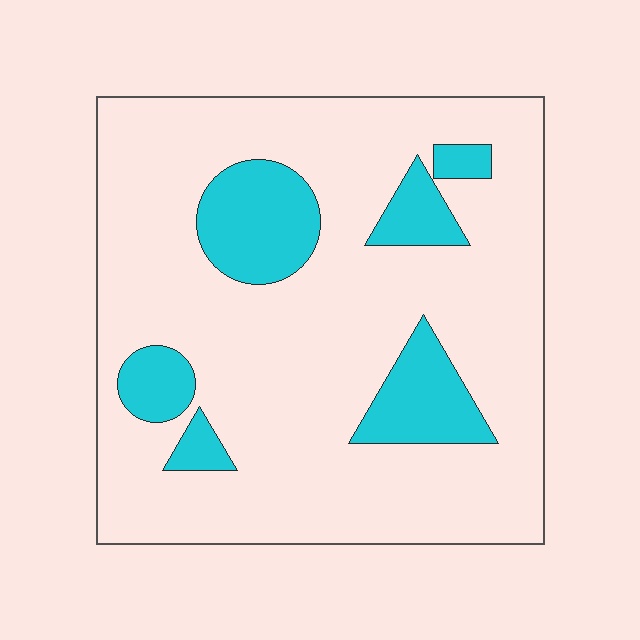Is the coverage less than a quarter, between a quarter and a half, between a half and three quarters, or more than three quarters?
Less than a quarter.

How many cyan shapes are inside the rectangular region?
6.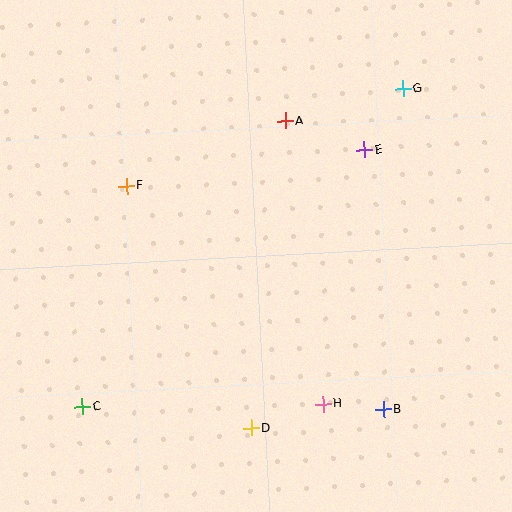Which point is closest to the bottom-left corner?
Point C is closest to the bottom-left corner.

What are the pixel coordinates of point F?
Point F is at (126, 186).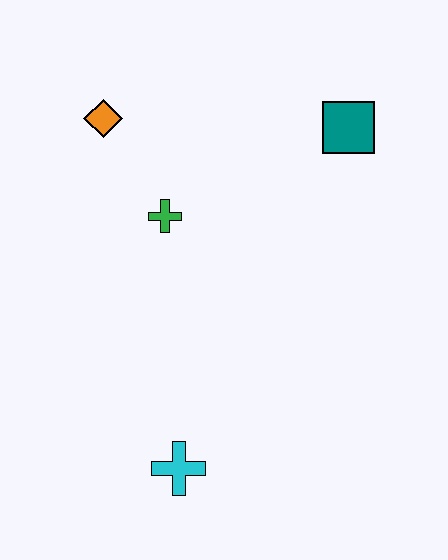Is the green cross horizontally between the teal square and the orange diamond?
Yes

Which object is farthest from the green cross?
The cyan cross is farthest from the green cross.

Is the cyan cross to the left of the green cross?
No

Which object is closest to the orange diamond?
The green cross is closest to the orange diamond.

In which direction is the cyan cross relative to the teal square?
The cyan cross is below the teal square.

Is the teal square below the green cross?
No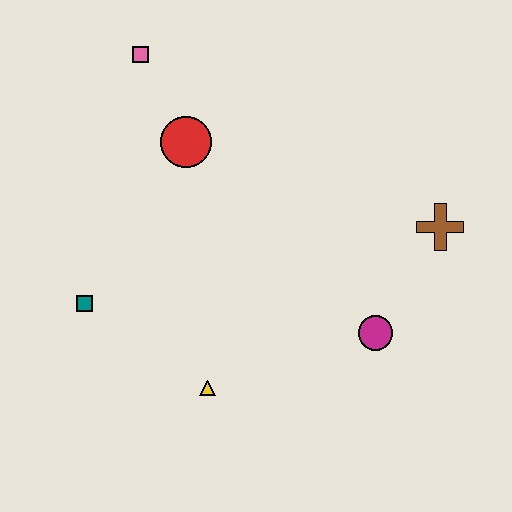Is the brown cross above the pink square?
No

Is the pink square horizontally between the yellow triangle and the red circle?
No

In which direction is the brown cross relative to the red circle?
The brown cross is to the right of the red circle.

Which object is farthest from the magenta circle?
The pink square is farthest from the magenta circle.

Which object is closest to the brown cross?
The magenta circle is closest to the brown cross.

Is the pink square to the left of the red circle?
Yes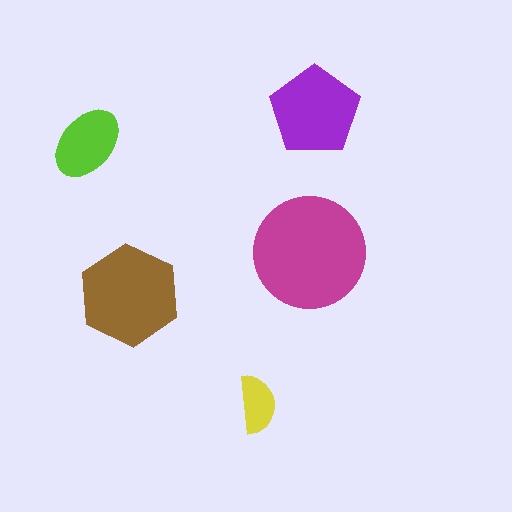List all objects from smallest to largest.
The yellow semicircle, the lime ellipse, the purple pentagon, the brown hexagon, the magenta circle.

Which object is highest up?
The purple pentagon is topmost.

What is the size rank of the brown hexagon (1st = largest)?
2nd.